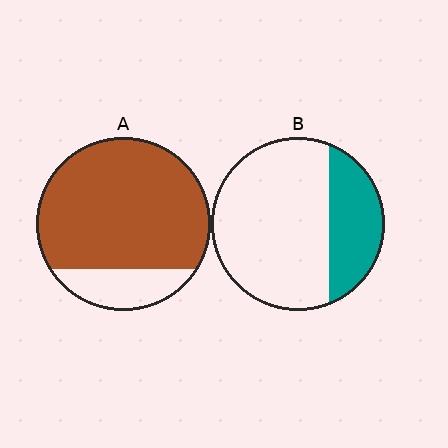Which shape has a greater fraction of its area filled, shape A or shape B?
Shape A.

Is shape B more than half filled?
No.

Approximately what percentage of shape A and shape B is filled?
A is approximately 80% and B is approximately 30%.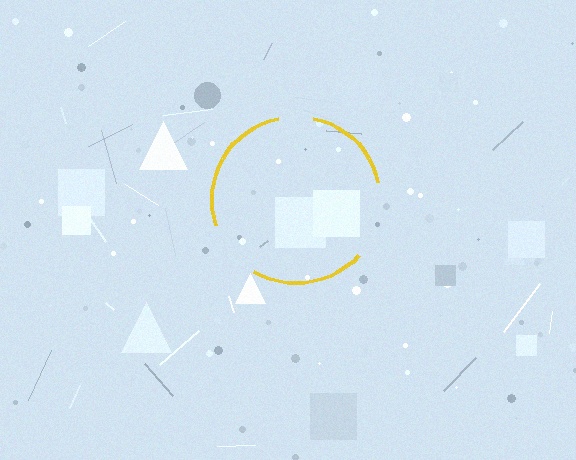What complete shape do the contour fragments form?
The contour fragments form a circle.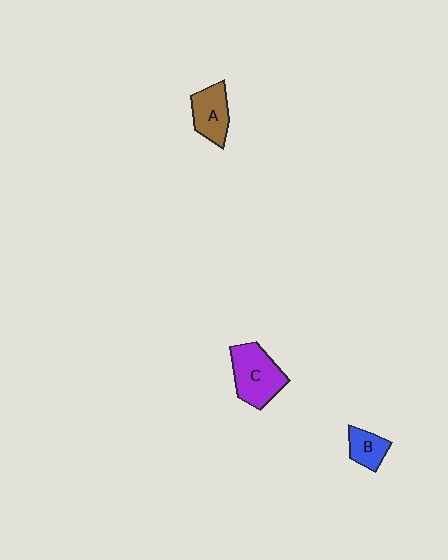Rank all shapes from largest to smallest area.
From largest to smallest: C (purple), A (brown), B (blue).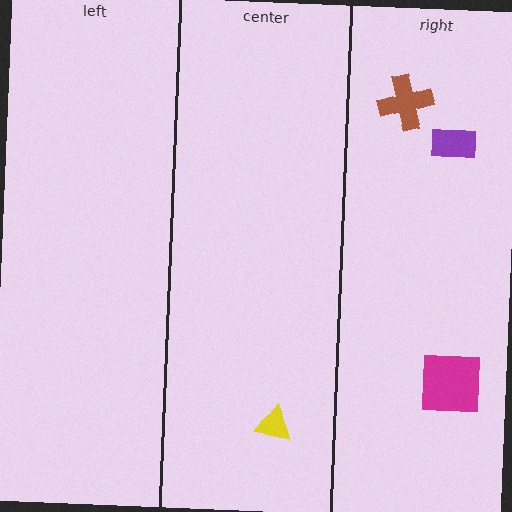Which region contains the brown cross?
The right region.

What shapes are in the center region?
The yellow triangle.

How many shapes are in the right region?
3.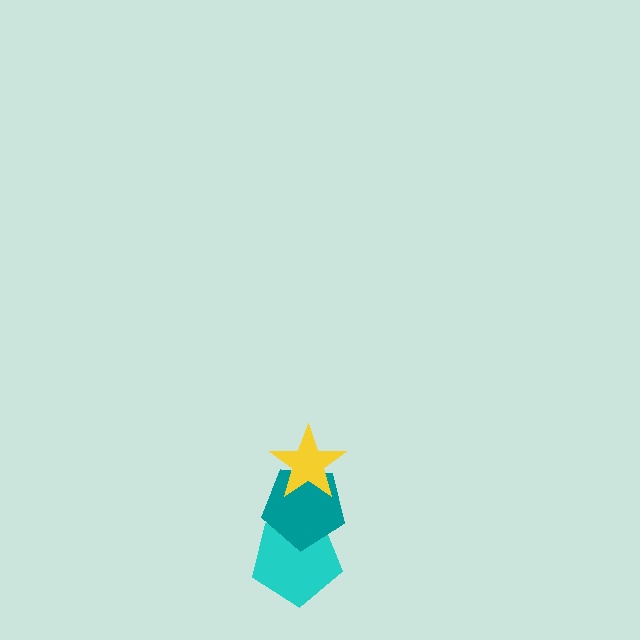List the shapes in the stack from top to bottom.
From top to bottom: the yellow star, the teal pentagon, the cyan pentagon.